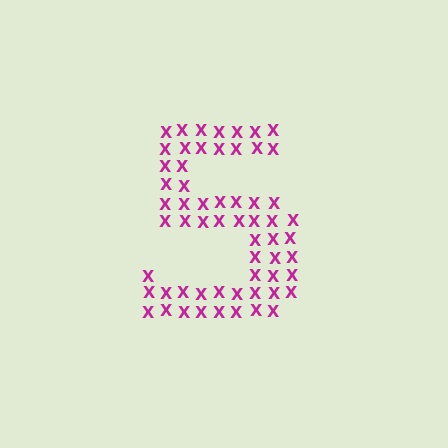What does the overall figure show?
The overall figure shows the digit 5.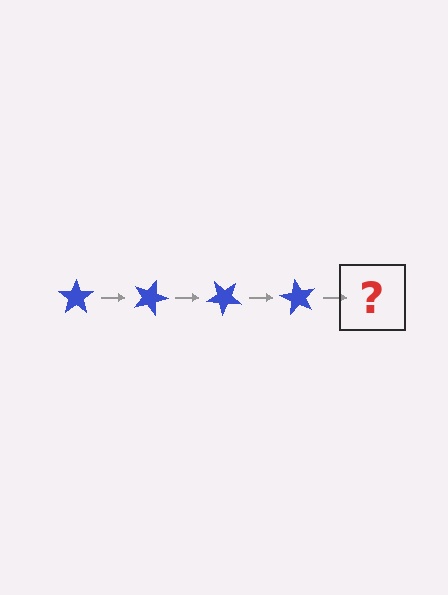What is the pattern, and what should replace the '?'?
The pattern is that the star rotates 20 degrees each step. The '?' should be a blue star rotated 80 degrees.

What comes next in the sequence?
The next element should be a blue star rotated 80 degrees.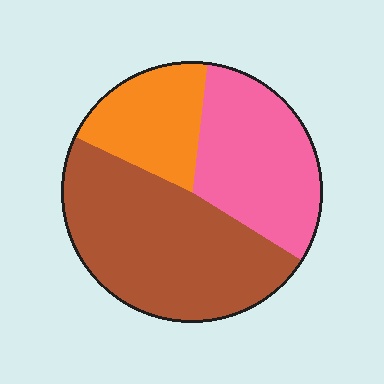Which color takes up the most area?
Brown, at roughly 50%.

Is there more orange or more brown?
Brown.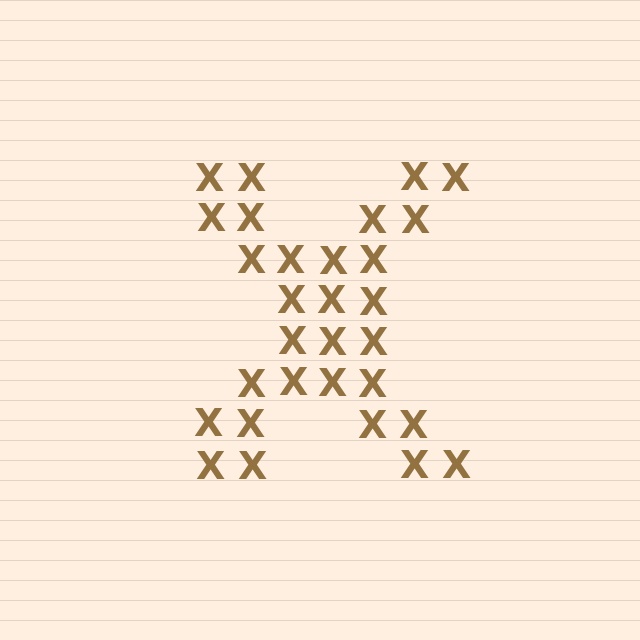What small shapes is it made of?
It is made of small letter X's.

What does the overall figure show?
The overall figure shows the letter X.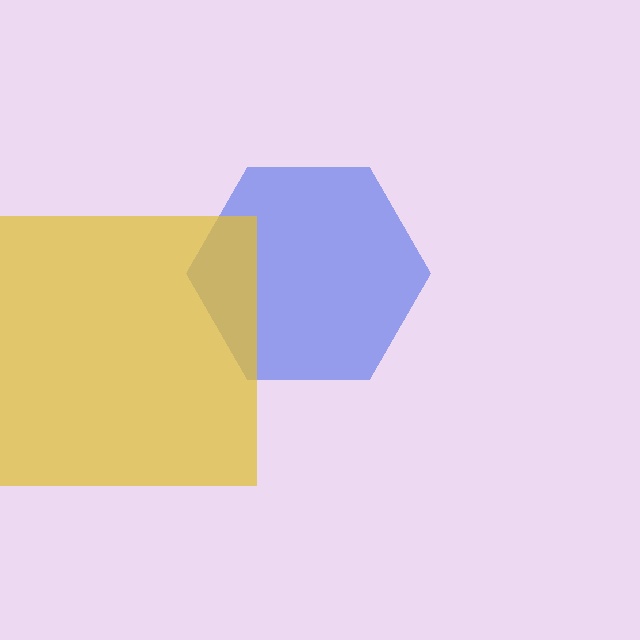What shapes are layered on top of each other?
The layered shapes are: a blue hexagon, a yellow square.